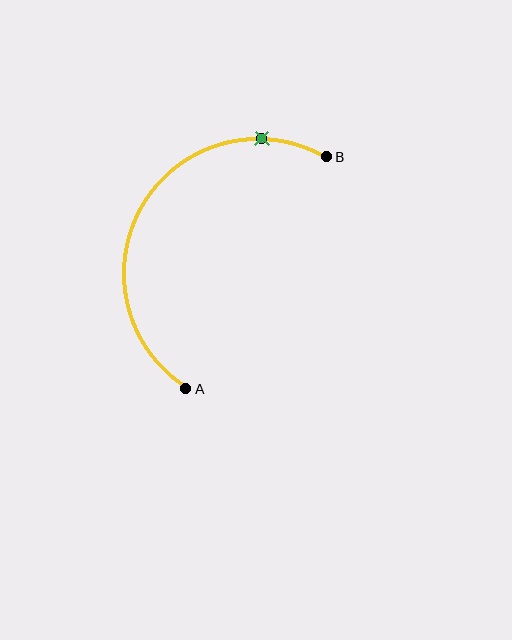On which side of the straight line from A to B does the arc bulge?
The arc bulges to the left of the straight line connecting A and B.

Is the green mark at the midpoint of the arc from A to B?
No. The green mark lies on the arc but is closer to endpoint B. The arc midpoint would be at the point on the curve equidistant along the arc from both A and B.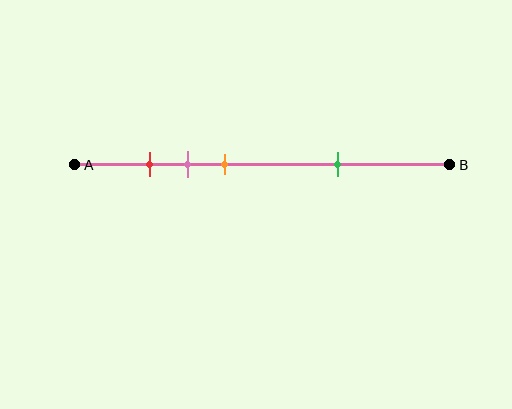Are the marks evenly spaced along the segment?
No, the marks are not evenly spaced.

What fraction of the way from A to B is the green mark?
The green mark is approximately 70% (0.7) of the way from A to B.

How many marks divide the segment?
There are 4 marks dividing the segment.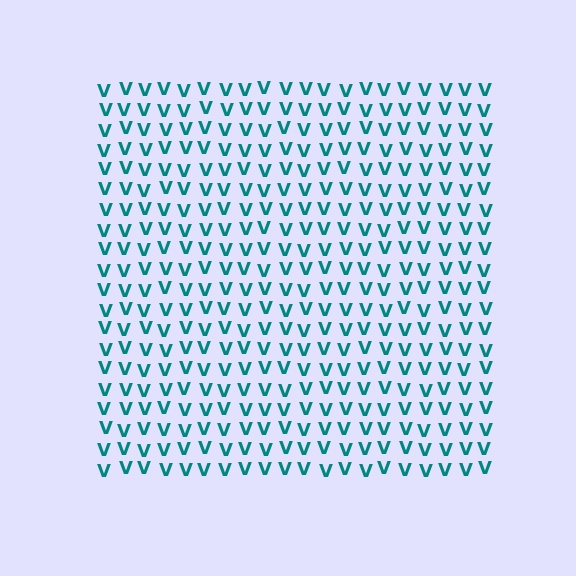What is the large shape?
The large shape is a square.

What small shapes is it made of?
It is made of small letter V's.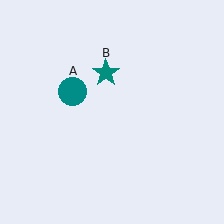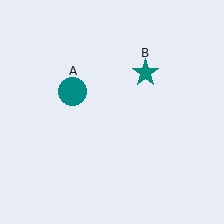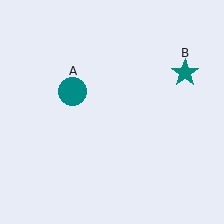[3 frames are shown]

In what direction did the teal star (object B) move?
The teal star (object B) moved right.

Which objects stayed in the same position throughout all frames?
Teal circle (object A) remained stationary.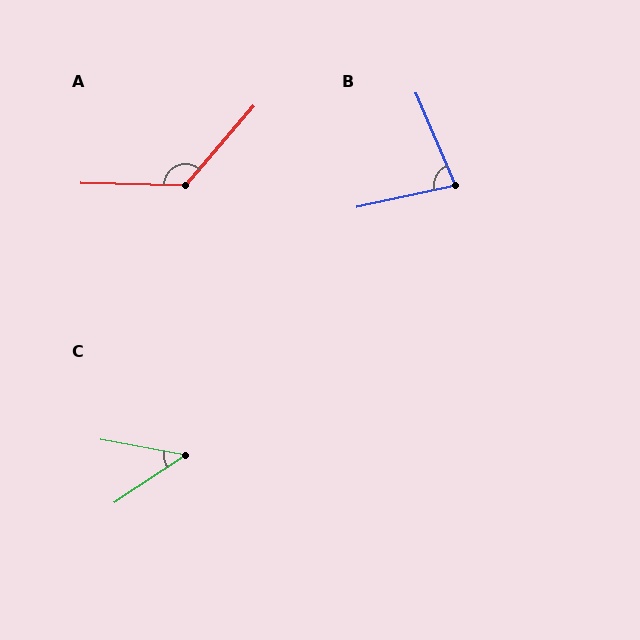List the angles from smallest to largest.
C (44°), B (79°), A (130°).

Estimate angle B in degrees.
Approximately 79 degrees.